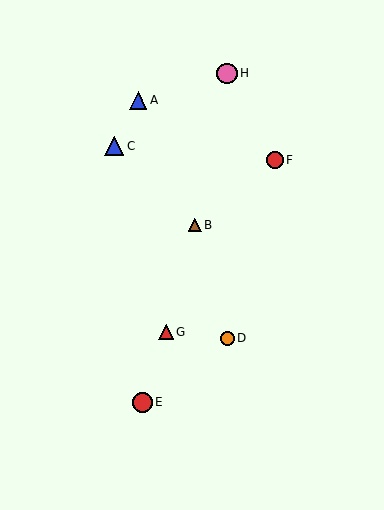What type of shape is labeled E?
Shape E is a red circle.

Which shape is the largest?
The pink circle (labeled H) is the largest.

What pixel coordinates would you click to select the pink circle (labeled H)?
Click at (227, 73) to select the pink circle H.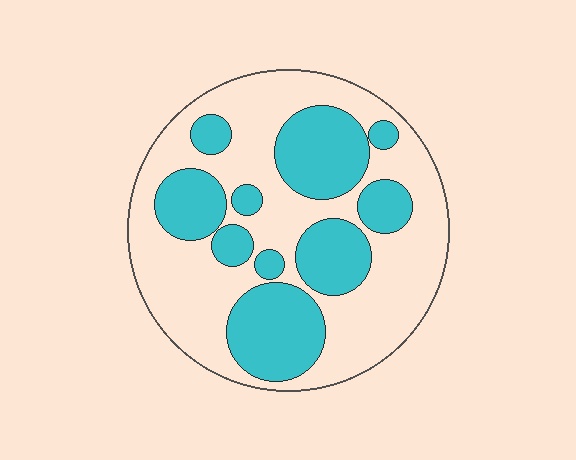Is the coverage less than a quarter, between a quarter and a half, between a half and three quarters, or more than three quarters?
Between a quarter and a half.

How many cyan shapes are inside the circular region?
10.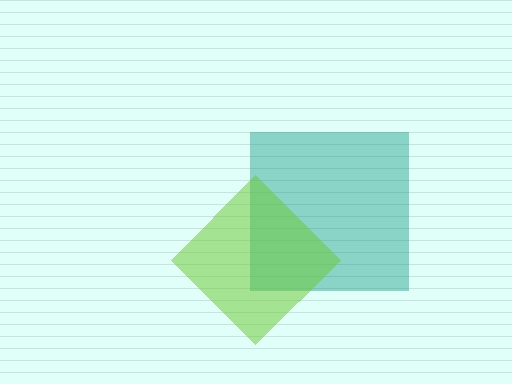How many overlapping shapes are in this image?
There are 2 overlapping shapes in the image.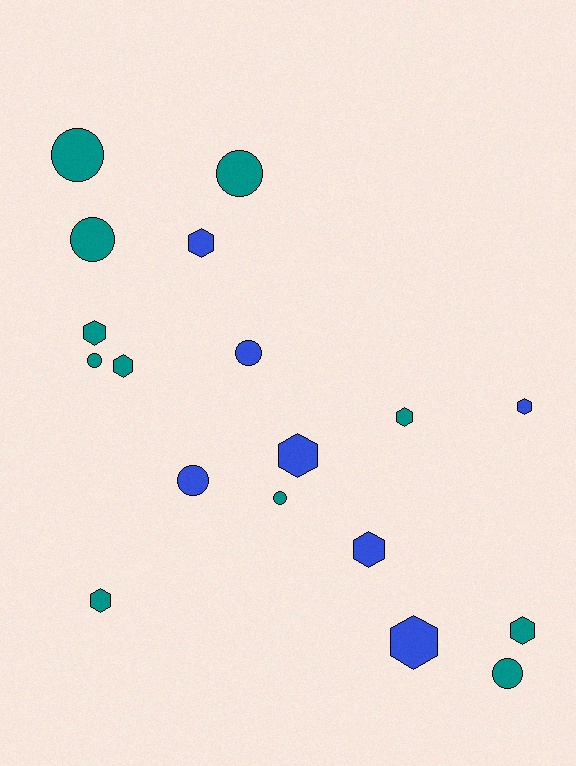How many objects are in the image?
There are 18 objects.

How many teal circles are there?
There are 6 teal circles.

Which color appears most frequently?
Teal, with 11 objects.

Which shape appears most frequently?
Hexagon, with 10 objects.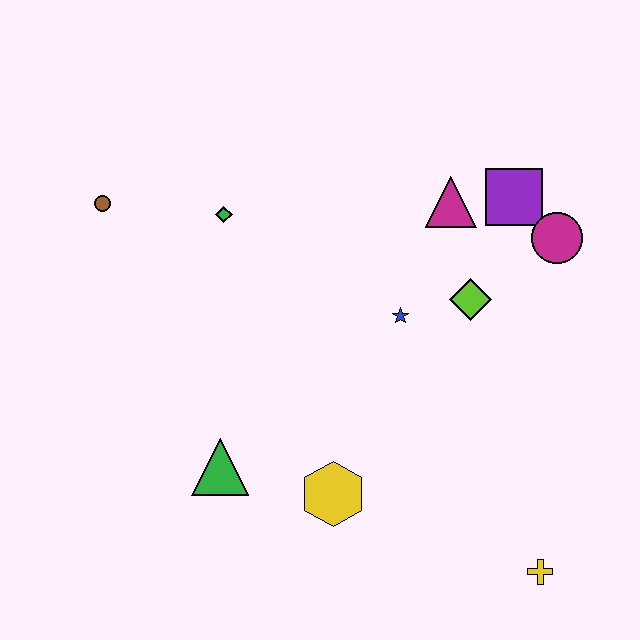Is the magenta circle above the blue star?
Yes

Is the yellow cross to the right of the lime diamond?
Yes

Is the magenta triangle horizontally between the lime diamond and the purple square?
No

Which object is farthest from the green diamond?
The yellow cross is farthest from the green diamond.